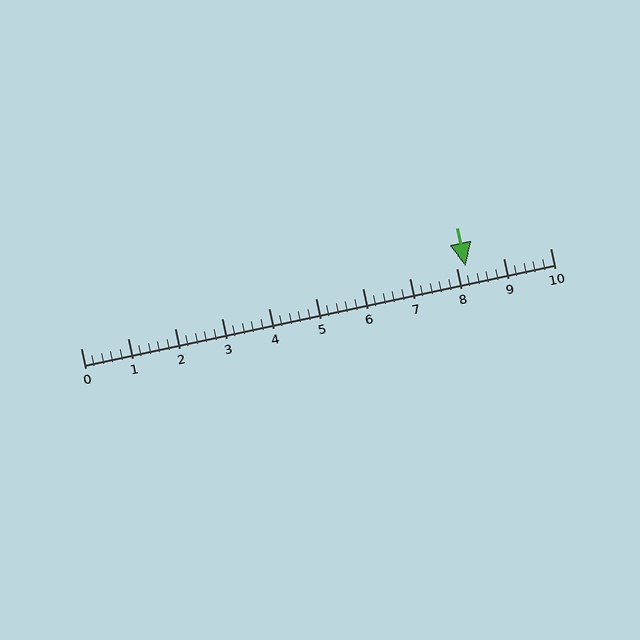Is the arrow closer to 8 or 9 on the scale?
The arrow is closer to 8.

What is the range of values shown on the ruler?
The ruler shows values from 0 to 10.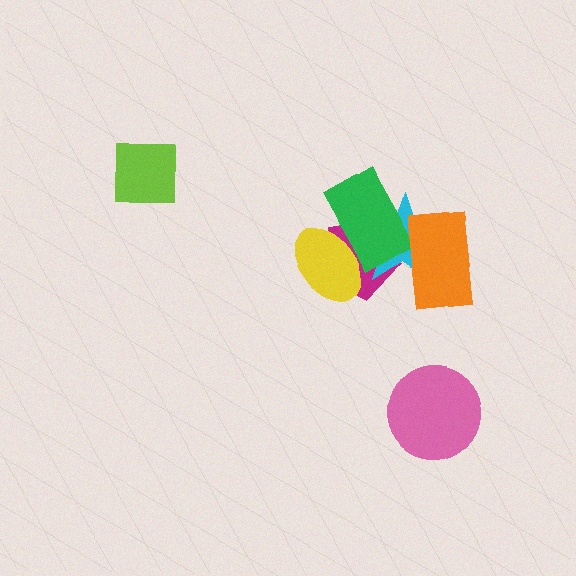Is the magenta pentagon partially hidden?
Yes, it is partially covered by another shape.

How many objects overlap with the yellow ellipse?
3 objects overlap with the yellow ellipse.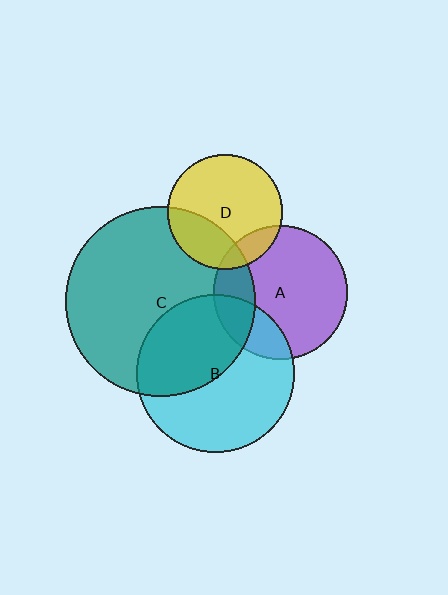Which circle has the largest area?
Circle C (teal).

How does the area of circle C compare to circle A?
Approximately 2.0 times.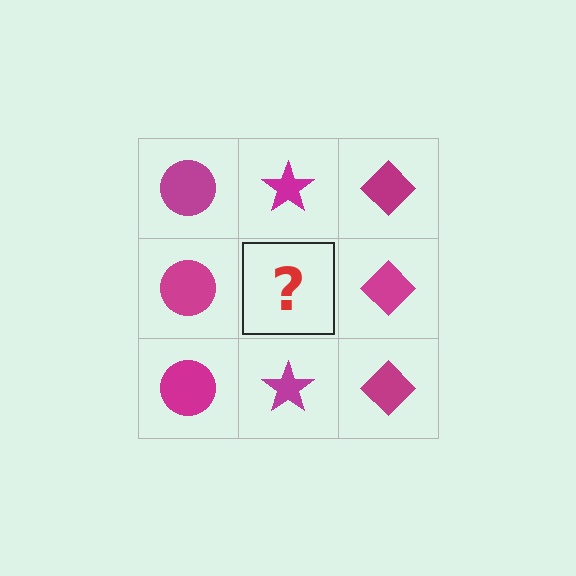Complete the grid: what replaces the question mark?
The question mark should be replaced with a magenta star.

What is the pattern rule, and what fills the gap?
The rule is that each column has a consistent shape. The gap should be filled with a magenta star.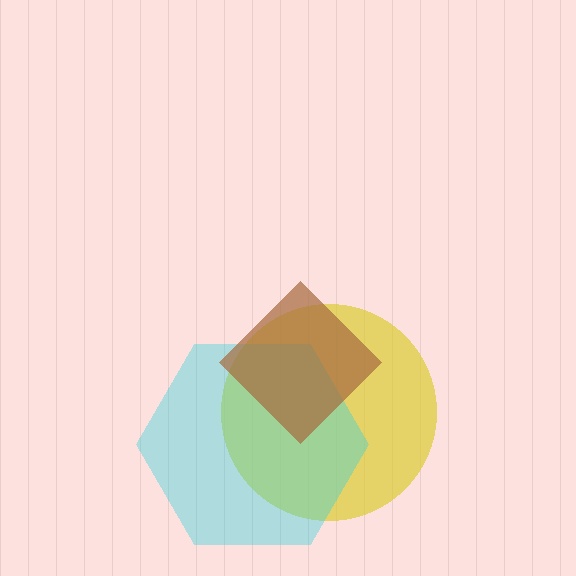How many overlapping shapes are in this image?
There are 3 overlapping shapes in the image.